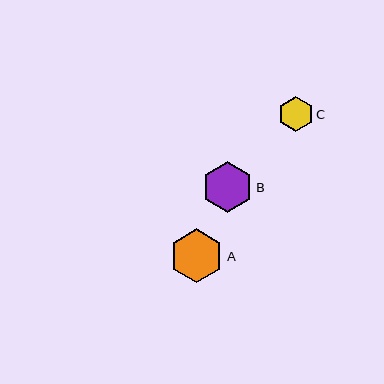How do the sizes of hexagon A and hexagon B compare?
Hexagon A and hexagon B are approximately the same size.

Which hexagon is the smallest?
Hexagon C is the smallest with a size of approximately 35 pixels.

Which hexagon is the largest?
Hexagon A is the largest with a size of approximately 54 pixels.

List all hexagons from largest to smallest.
From largest to smallest: A, B, C.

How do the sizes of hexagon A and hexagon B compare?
Hexagon A and hexagon B are approximately the same size.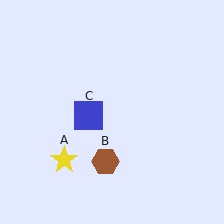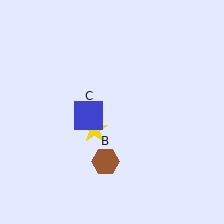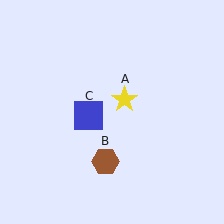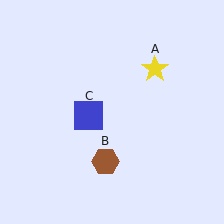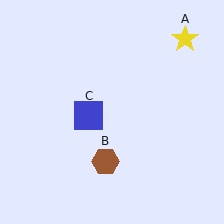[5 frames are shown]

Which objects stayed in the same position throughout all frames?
Brown hexagon (object B) and blue square (object C) remained stationary.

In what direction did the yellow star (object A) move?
The yellow star (object A) moved up and to the right.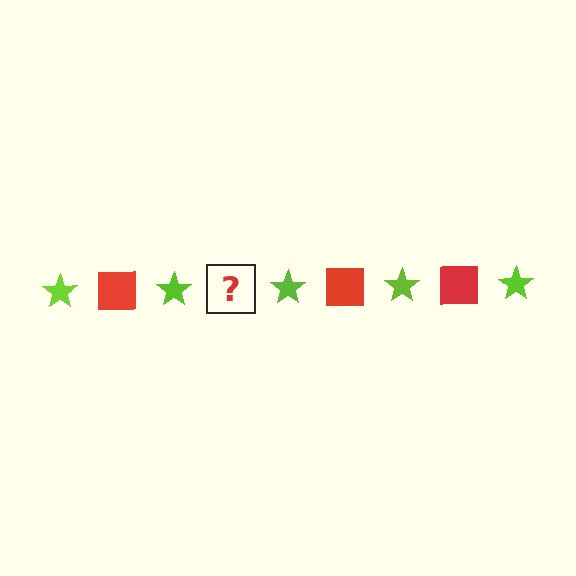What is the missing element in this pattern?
The missing element is a red square.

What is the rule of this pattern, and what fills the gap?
The rule is that the pattern alternates between lime star and red square. The gap should be filled with a red square.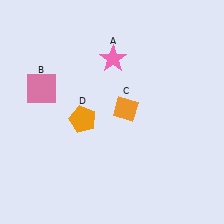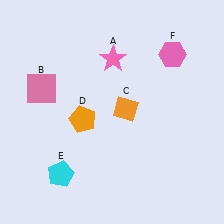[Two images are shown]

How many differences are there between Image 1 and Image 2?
There are 2 differences between the two images.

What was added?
A cyan pentagon (E), a pink hexagon (F) were added in Image 2.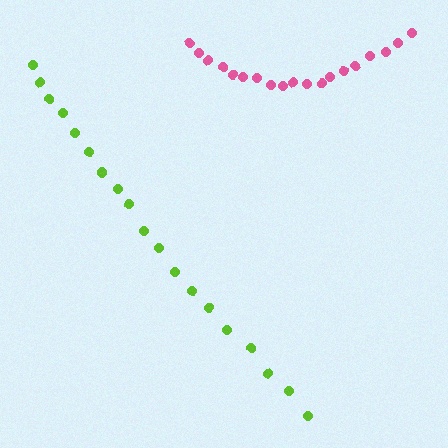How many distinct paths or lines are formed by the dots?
There are 2 distinct paths.